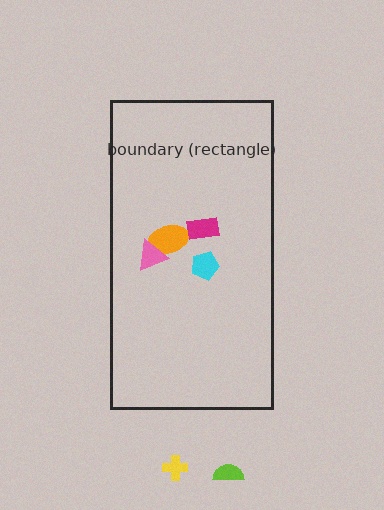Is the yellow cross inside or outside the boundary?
Outside.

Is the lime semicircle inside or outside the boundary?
Outside.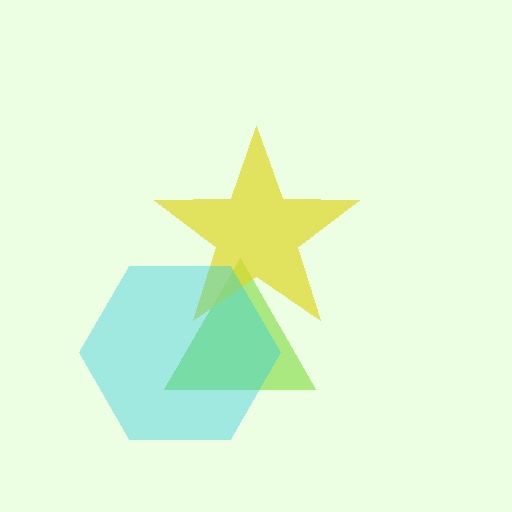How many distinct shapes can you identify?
There are 3 distinct shapes: a lime triangle, a yellow star, a cyan hexagon.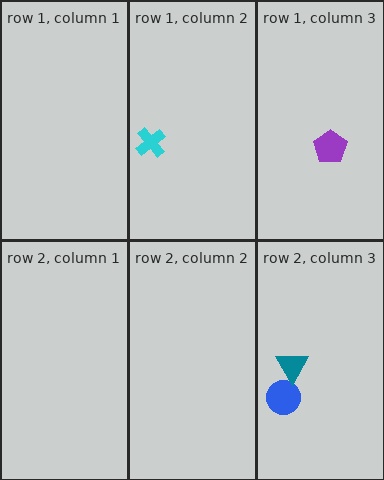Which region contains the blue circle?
The row 2, column 3 region.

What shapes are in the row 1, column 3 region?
The purple pentagon.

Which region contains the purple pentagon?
The row 1, column 3 region.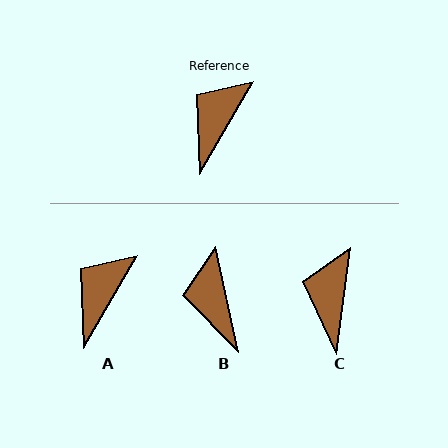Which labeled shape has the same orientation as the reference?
A.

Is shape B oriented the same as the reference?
No, it is off by about 43 degrees.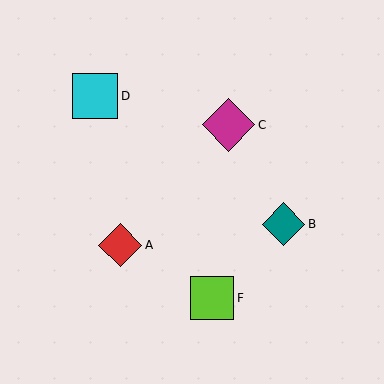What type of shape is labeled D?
Shape D is a cyan square.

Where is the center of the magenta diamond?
The center of the magenta diamond is at (229, 125).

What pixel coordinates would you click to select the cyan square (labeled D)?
Click at (95, 96) to select the cyan square D.